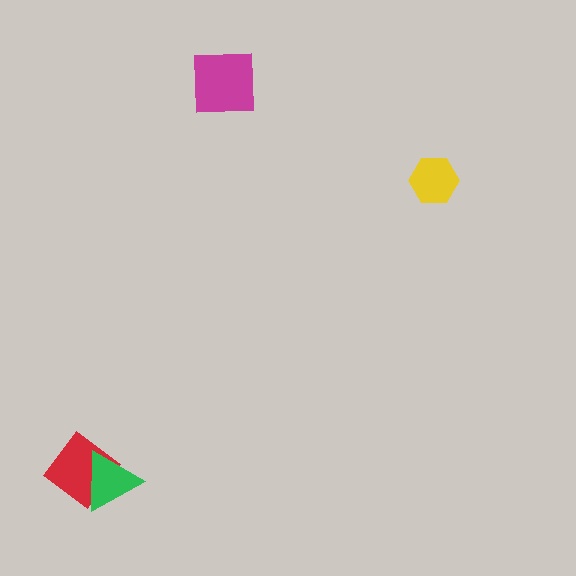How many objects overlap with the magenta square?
0 objects overlap with the magenta square.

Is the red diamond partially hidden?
Yes, it is partially covered by another shape.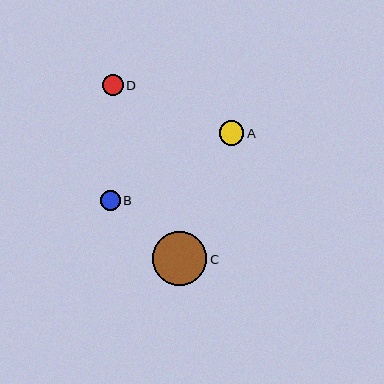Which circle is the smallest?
Circle B is the smallest with a size of approximately 20 pixels.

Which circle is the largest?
Circle C is the largest with a size of approximately 54 pixels.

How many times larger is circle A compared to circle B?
Circle A is approximately 1.2 times the size of circle B.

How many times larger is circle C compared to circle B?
Circle C is approximately 2.8 times the size of circle B.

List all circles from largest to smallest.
From largest to smallest: C, A, D, B.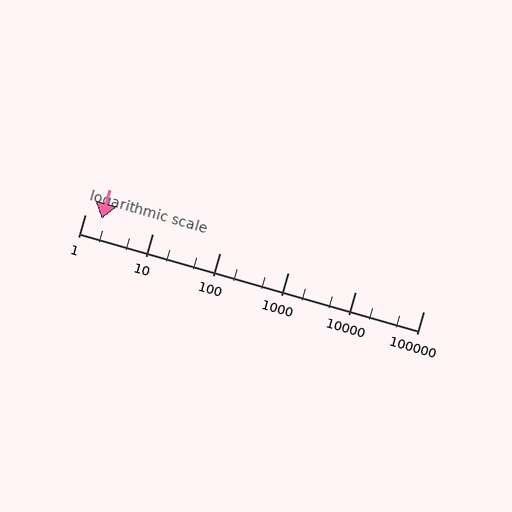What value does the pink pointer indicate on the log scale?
The pointer indicates approximately 1.8.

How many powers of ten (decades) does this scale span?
The scale spans 5 decades, from 1 to 100000.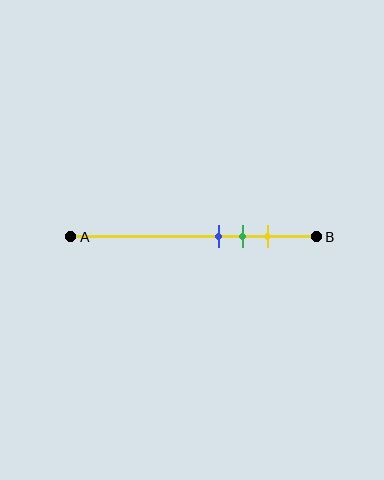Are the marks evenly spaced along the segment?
Yes, the marks are approximately evenly spaced.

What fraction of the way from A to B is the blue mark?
The blue mark is approximately 60% (0.6) of the way from A to B.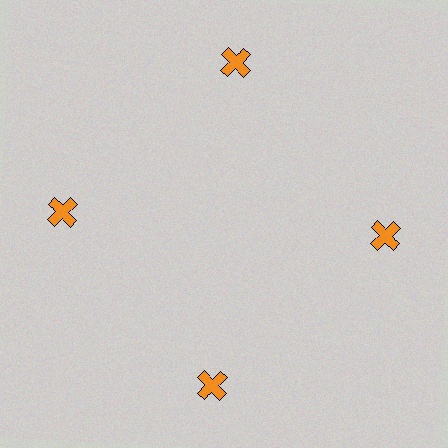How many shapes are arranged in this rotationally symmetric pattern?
There are 4 shapes, arranged in 4 groups of 1.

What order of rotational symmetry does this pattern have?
This pattern has 4-fold rotational symmetry.